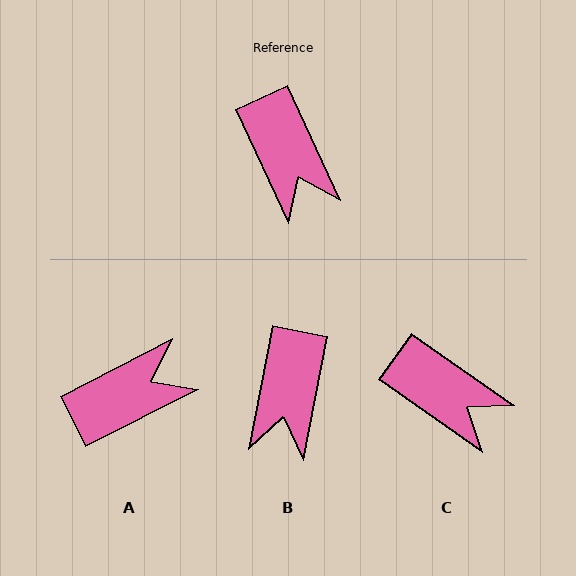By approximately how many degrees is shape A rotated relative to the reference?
Approximately 92 degrees counter-clockwise.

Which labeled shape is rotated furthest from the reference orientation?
A, about 92 degrees away.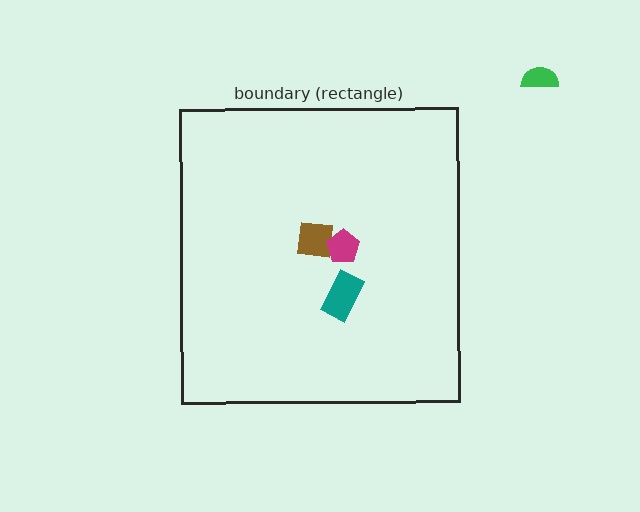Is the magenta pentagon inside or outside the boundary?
Inside.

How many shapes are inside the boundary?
3 inside, 1 outside.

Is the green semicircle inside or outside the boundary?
Outside.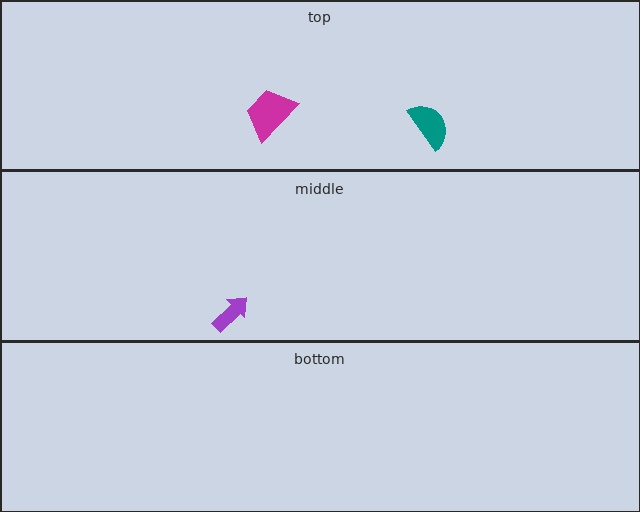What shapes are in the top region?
The teal semicircle, the magenta trapezoid.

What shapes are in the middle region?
The purple arrow.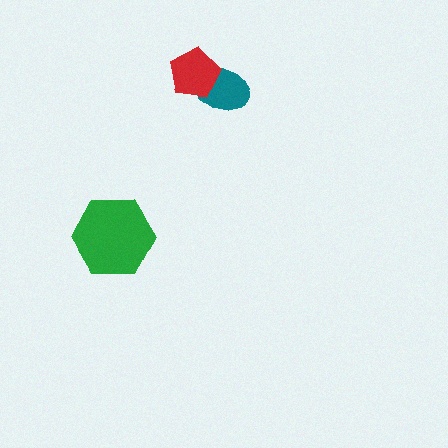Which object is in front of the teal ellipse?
The red pentagon is in front of the teal ellipse.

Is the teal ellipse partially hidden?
Yes, it is partially covered by another shape.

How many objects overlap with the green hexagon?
0 objects overlap with the green hexagon.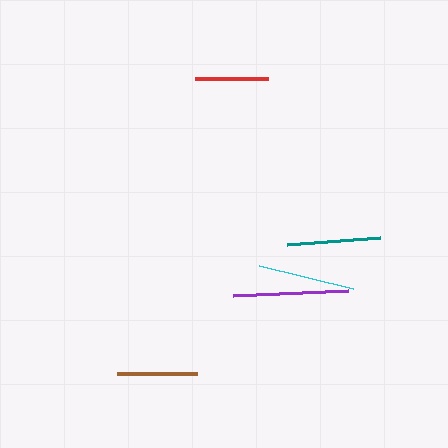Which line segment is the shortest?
The red line is the shortest at approximately 72 pixels.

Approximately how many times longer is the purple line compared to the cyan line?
The purple line is approximately 1.2 times the length of the cyan line.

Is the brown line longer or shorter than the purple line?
The purple line is longer than the brown line.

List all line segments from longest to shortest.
From longest to shortest: purple, cyan, teal, brown, red.